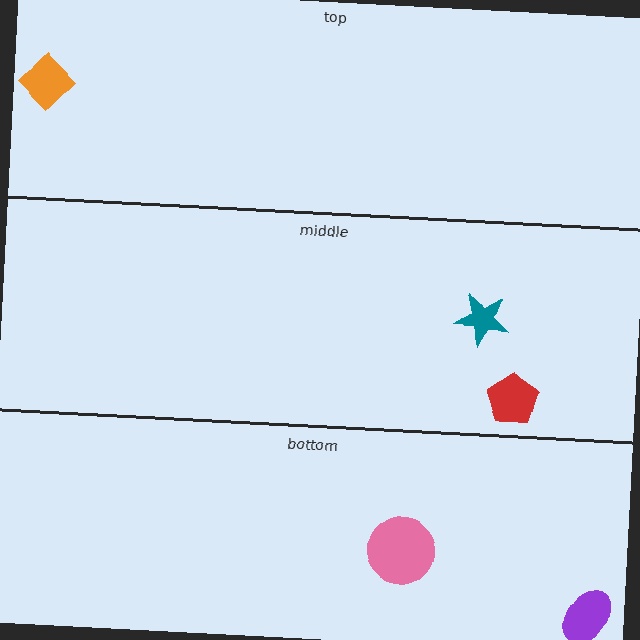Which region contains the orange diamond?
The top region.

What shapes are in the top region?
The orange diamond.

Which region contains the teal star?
The middle region.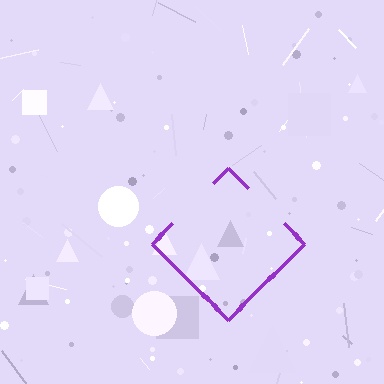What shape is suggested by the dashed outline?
The dashed outline suggests a diamond.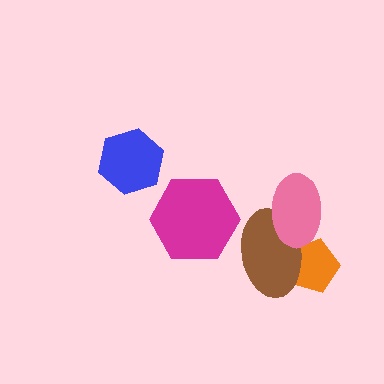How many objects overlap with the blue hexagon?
0 objects overlap with the blue hexagon.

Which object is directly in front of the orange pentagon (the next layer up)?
The brown ellipse is directly in front of the orange pentagon.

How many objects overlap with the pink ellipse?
2 objects overlap with the pink ellipse.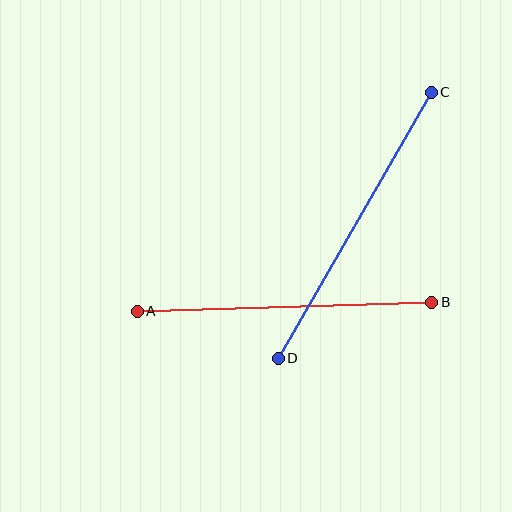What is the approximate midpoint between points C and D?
The midpoint is at approximately (355, 225) pixels.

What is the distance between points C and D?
The distance is approximately 307 pixels.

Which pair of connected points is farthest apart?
Points C and D are farthest apart.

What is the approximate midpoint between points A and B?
The midpoint is at approximately (285, 307) pixels.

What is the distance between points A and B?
The distance is approximately 295 pixels.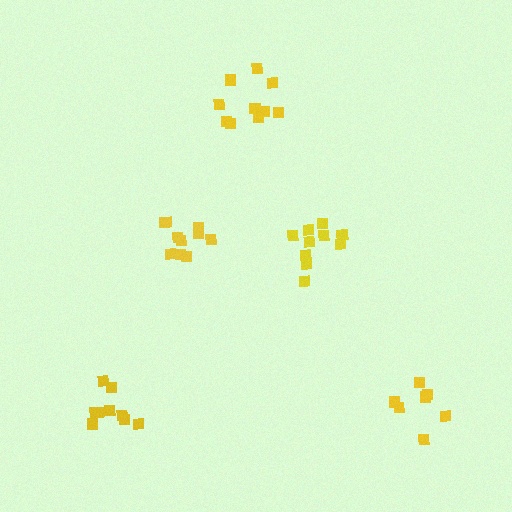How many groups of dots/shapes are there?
There are 5 groups.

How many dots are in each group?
Group 1: 11 dots, Group 2: 10 dots, Group 3: 9 dots, Group 4: 10 dots, Group 5: 7 dots (47 total).